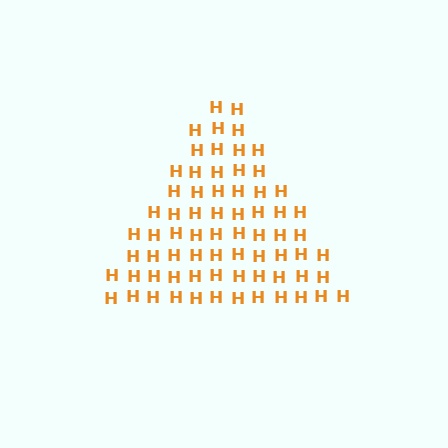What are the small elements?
The small elements are letter H's.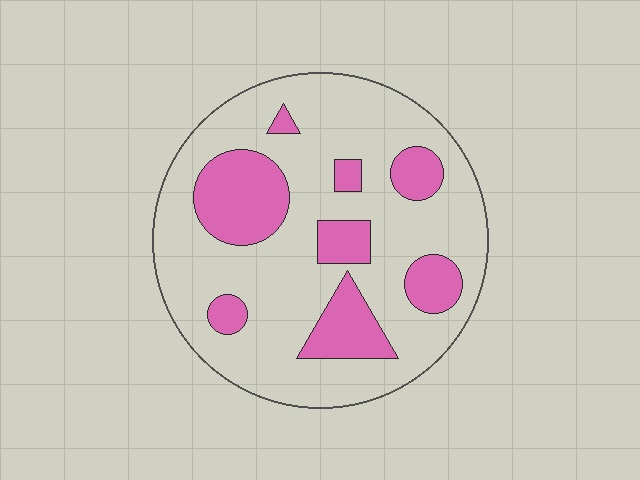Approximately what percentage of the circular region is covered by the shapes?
Approximately 25%.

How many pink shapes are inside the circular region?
8.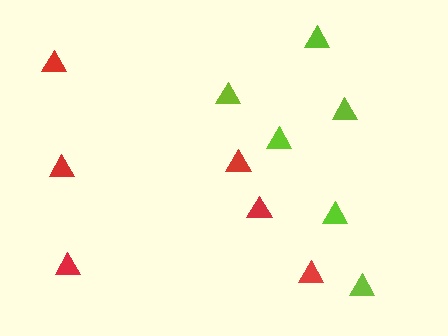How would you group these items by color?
There are 2 groups: one group of lime triangles (6) and one group of red triangles (6).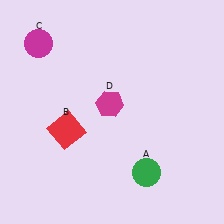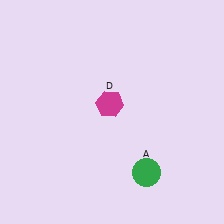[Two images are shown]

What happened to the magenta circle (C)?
The magenta circle (C) was removed in Image 2. It was in the top-left area of Image 1.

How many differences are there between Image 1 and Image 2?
There are 2 differences between the two images.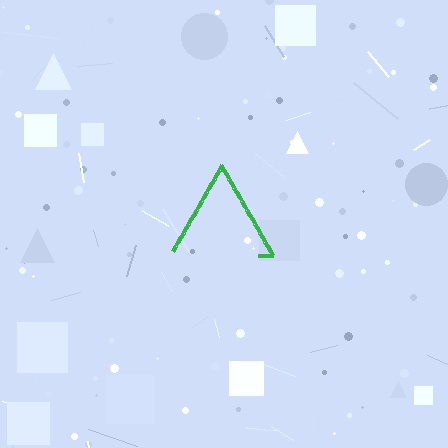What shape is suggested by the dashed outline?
The dashed outline suggests a triangle.